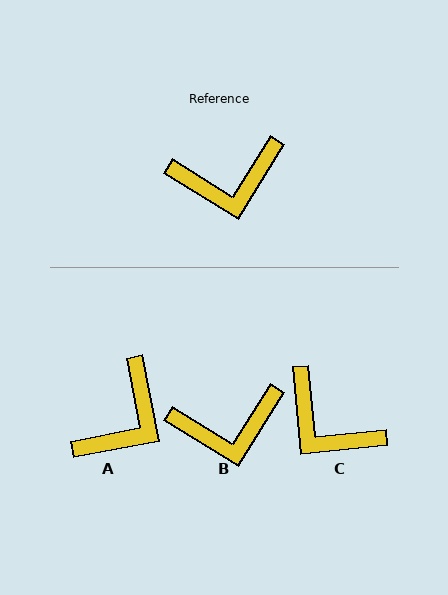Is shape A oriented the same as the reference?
No, it is off by about 43 degrees.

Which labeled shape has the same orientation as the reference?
B.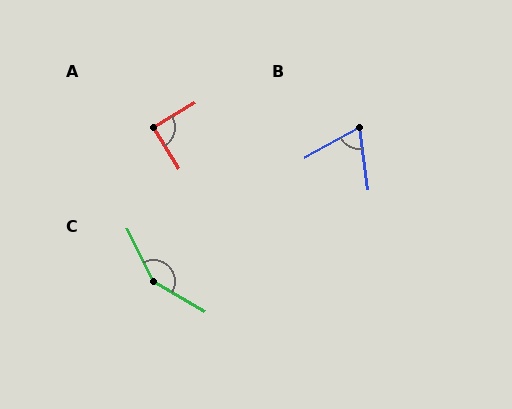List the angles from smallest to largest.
B (69°), A (89°), C (146°).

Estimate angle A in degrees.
Approximately 89 degrees.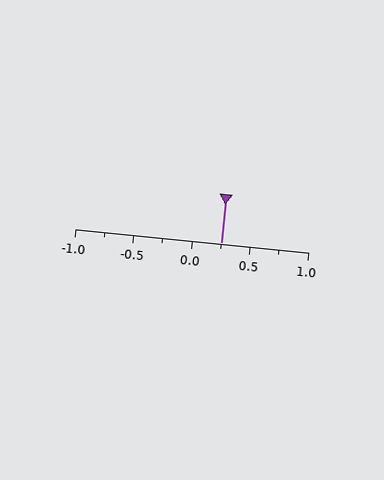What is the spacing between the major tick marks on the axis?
The major ticks are spaced 0.5 apart.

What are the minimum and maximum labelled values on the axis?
The axis runs from -1.0 to 1.0.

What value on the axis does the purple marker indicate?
The marker indicates approximately 0.25.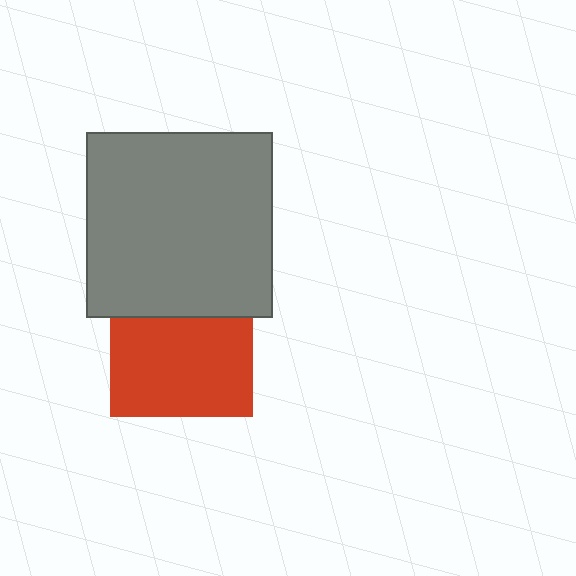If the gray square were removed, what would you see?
You would see the complete red square.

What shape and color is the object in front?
The object in front is a gray square.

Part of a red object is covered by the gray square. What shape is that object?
It is a square.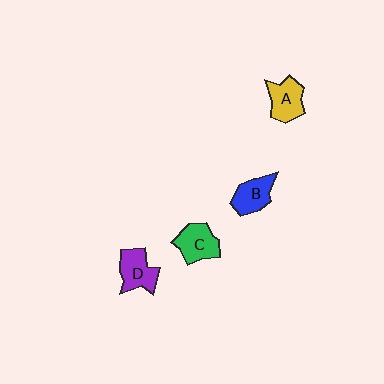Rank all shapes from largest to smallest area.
From largest to smallest: C (green), D (purple), A (yellow), B (blue).